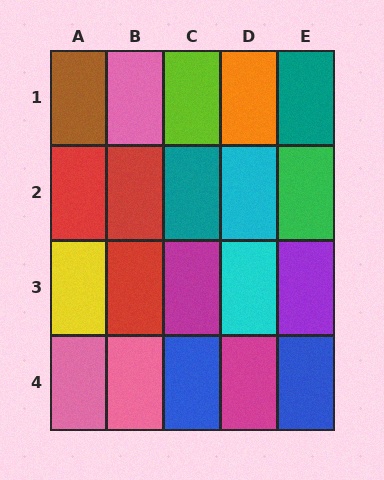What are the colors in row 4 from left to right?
Pink, pink, blue, magenta, blue.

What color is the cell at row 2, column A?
Red.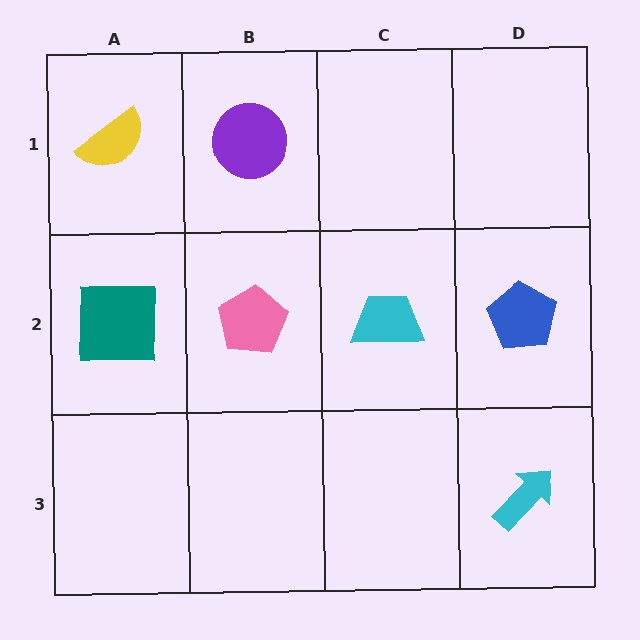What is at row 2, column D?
A blue pentagon.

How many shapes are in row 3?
1 shape.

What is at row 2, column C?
A cyan trapezoid.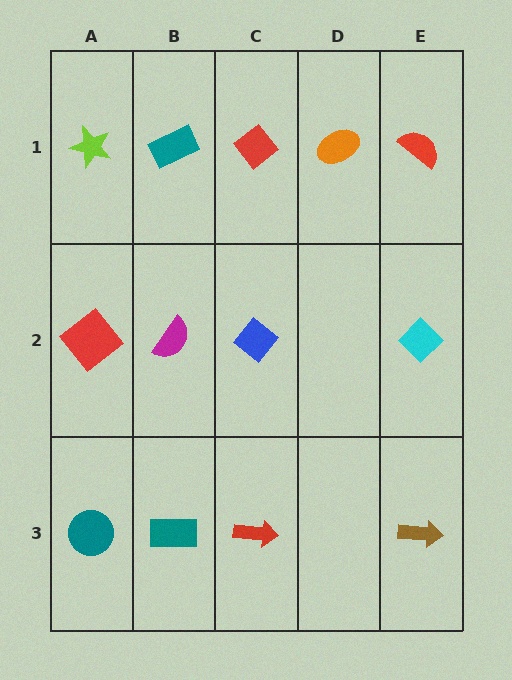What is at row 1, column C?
A red diamond.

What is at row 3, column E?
A brown arrow.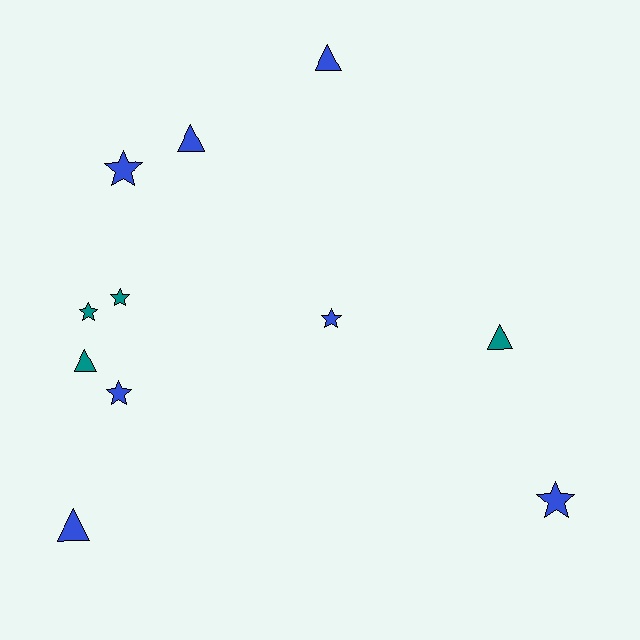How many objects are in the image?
There are 11 objects.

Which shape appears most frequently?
Star, with 6 objects.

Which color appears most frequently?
Blue, with 7 objects.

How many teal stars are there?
There are 2 teal stars.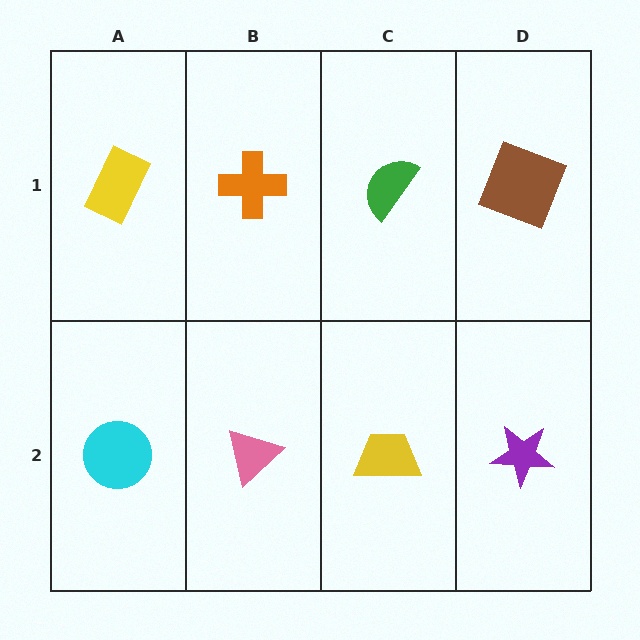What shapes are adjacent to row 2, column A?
A yellow rectangle (row 1, column A), a pink triangle (row 2, column B).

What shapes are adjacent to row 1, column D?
A purple star (row 2, column D), a green semicircle (row 1, column C).